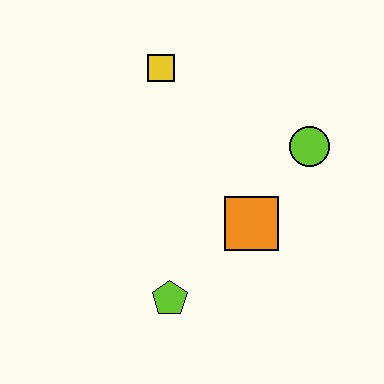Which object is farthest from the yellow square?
The lime pentagon is farthest from the yellow square.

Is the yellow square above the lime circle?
Yes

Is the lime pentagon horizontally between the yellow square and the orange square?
Yes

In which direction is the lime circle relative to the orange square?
The lime circle is above the orange square.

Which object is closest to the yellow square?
The lime circle is closest to the yellow square.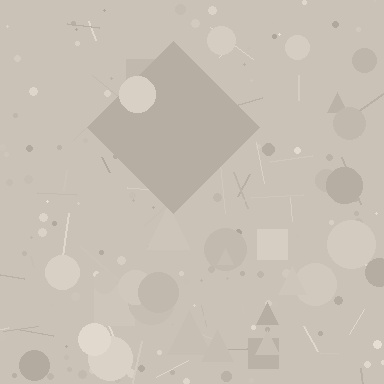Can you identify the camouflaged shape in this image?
The camouflaged shape is a diamond.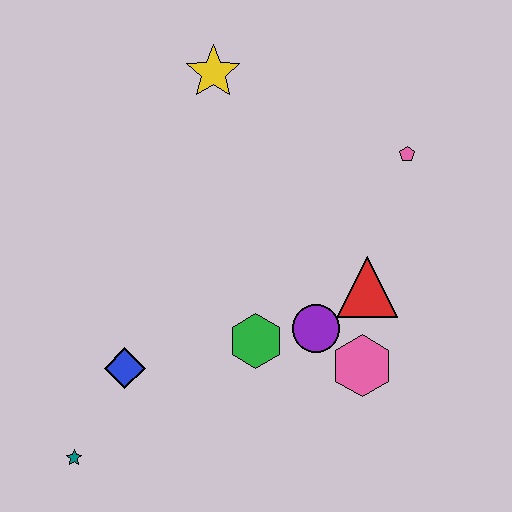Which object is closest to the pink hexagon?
The purple circle is closest to the pink hexagon.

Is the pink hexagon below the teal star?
No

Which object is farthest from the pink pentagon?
The teal star is farthest from the pink pentagon.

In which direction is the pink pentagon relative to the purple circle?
The pink pentagon is above the purple circle.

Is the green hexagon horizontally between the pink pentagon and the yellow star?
Yes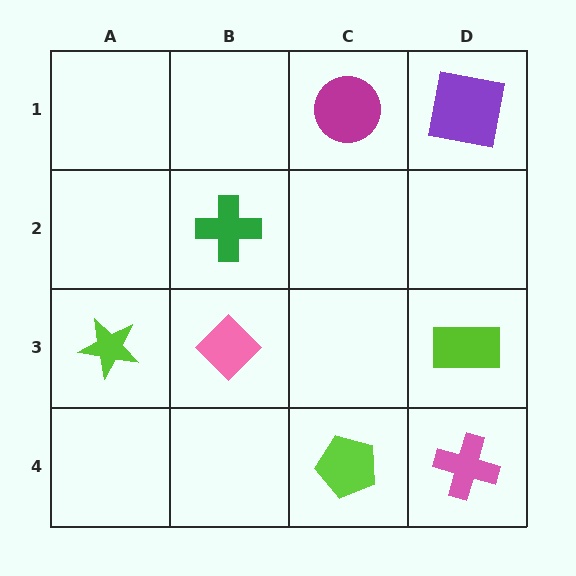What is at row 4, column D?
A pink cross.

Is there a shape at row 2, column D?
No, that cell is empty.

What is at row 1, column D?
A purple square.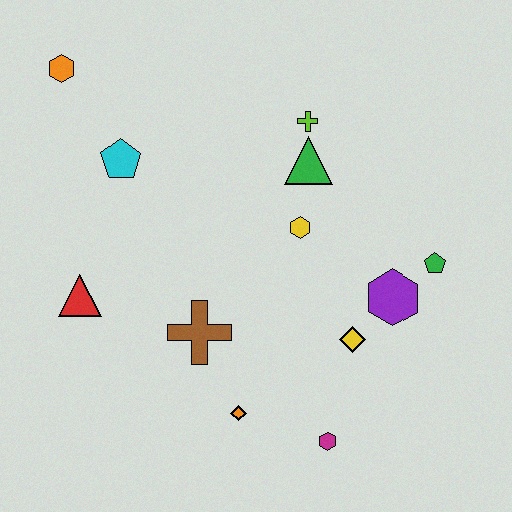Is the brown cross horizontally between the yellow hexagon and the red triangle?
Yes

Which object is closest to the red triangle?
The brown cross is closest to the red triangle.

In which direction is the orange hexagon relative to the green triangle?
The orange hexagon is to the left of the green triangle.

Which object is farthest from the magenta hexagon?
The orange hexagon is farthest from the magenta hexagon.